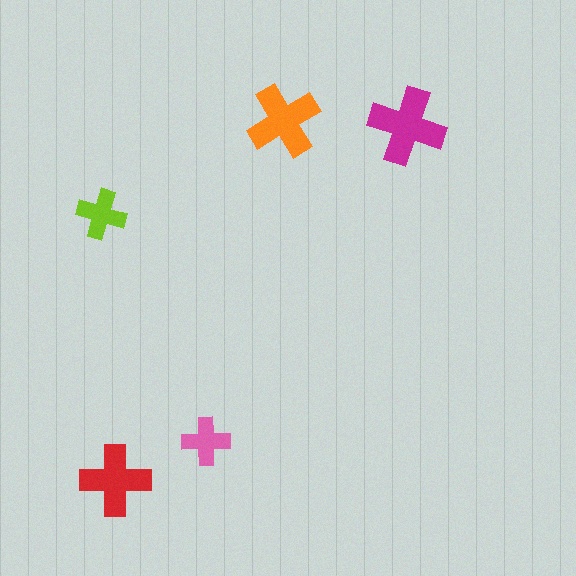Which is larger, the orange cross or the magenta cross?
The magenta one.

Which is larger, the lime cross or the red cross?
The red one.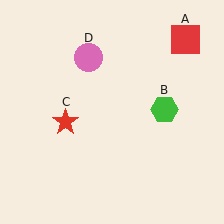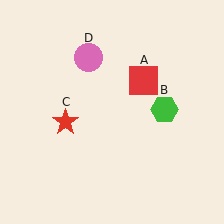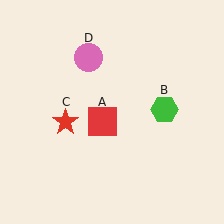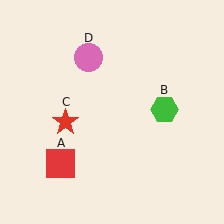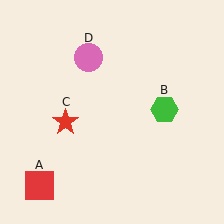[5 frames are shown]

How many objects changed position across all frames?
1 object changed position: red square (object A).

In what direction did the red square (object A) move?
The red square (object A) moved down and to the left.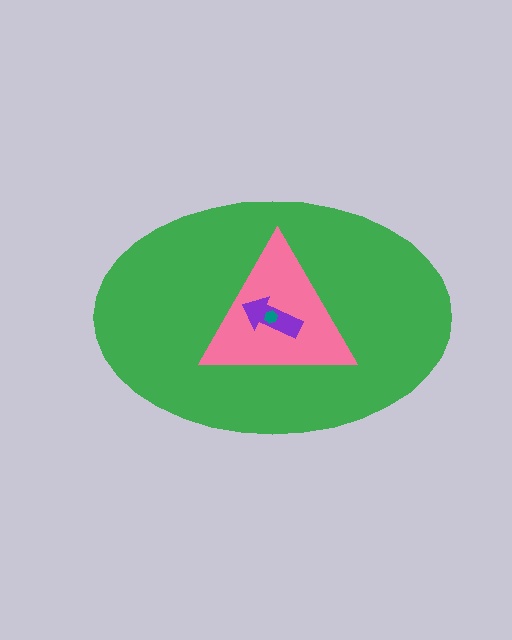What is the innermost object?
The teal hexagon.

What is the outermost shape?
The green ellipse.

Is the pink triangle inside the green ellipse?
Yes.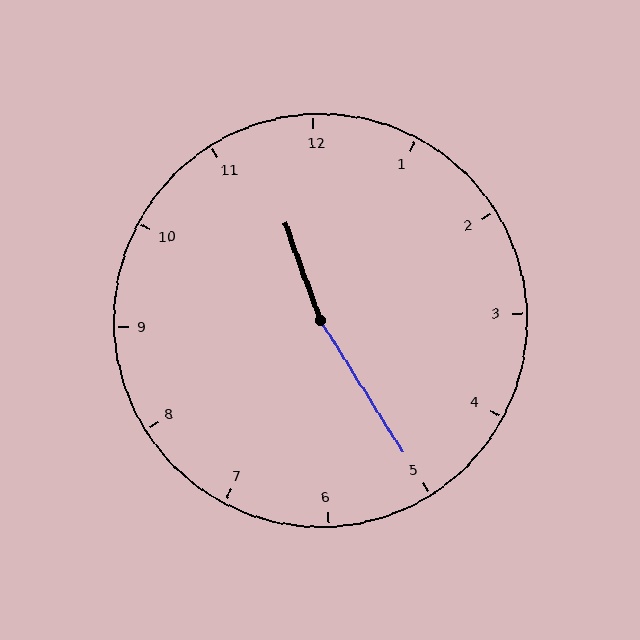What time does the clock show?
11:25.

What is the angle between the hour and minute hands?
Approximately 168 degrees.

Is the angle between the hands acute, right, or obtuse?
It is obtuse.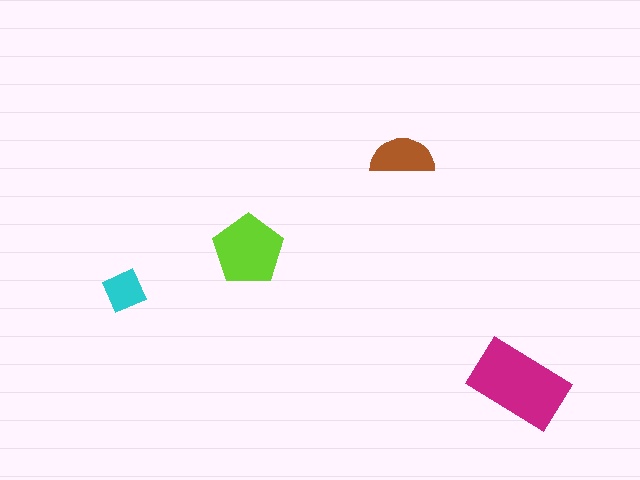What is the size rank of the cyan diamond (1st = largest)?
4th.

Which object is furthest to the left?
The cyan diamond is leftmost.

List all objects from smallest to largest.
The cyan diamond, the brown semicircle, the lime pentagon, the magenta rectangle.